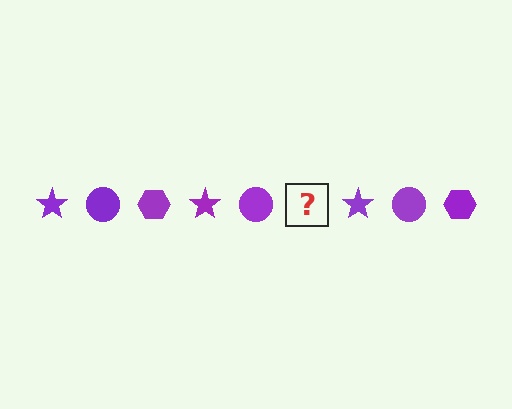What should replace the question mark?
The question mark should be replaced with a purple hexagon.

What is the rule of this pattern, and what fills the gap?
The rule is that the pattern cycles through star, circle, hexagon shapes in purple. The gap should be filled with a purple hexagon.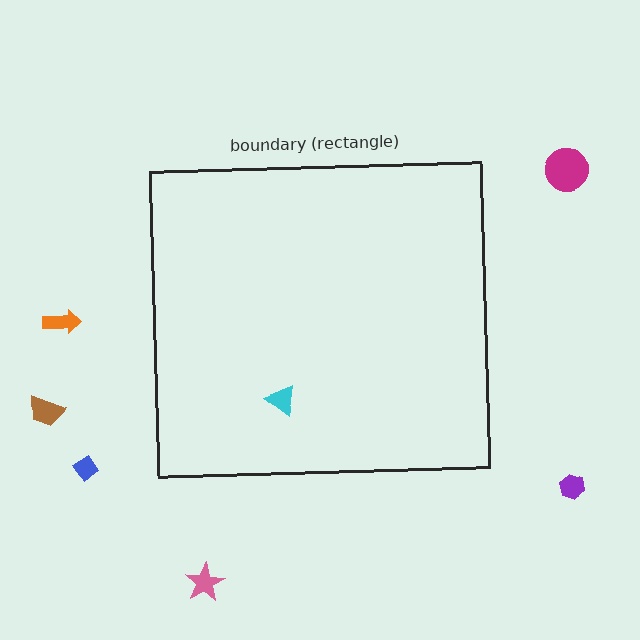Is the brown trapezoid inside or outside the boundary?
Outside.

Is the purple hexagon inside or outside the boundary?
Outside.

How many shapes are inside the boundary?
1 inside, 6 outside.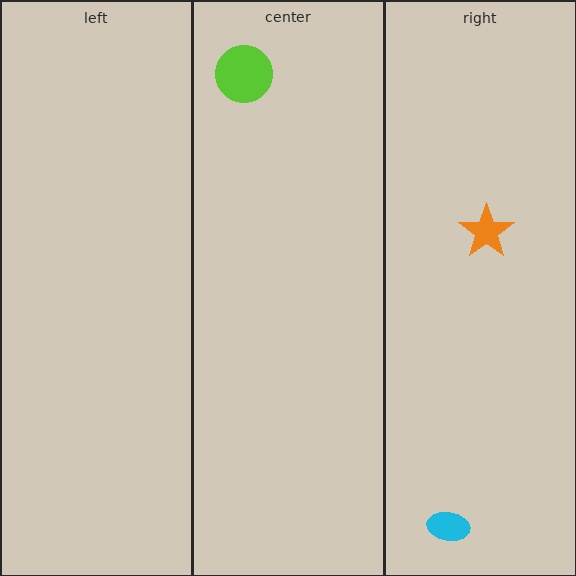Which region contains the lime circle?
The center region.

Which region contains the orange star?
The right region.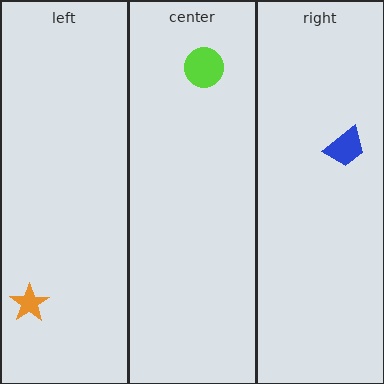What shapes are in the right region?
The blue trapezoid.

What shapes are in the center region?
The lime circle.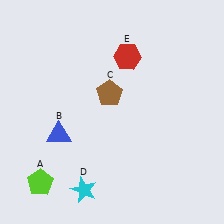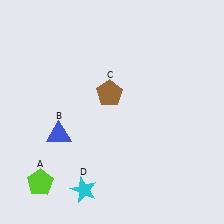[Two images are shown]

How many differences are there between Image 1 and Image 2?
There is 1 difference between the two images.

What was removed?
The red hexagon (E) was removed in Image 2.